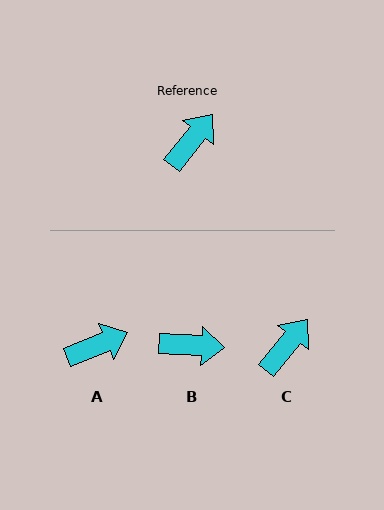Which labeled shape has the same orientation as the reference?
C.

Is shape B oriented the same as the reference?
No, it is off by about 55 degrees.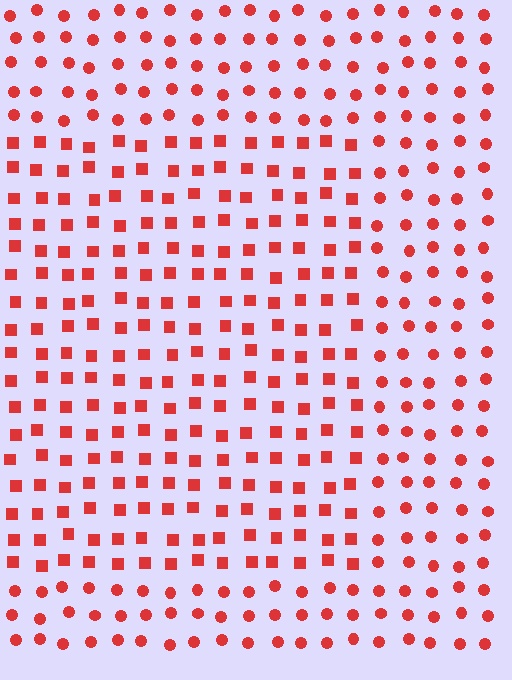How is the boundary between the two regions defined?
The boundary is defined by a change in element shape: squares inside vs. circles outside. All elements share the same color and spacing.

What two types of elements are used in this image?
The image uses squares inside the rectangle region and circles outside it.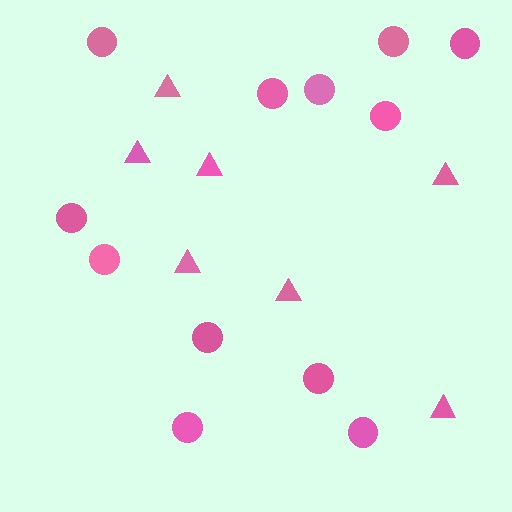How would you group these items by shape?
There are 2 groups: one group of circles (12) and one group of triangles (7).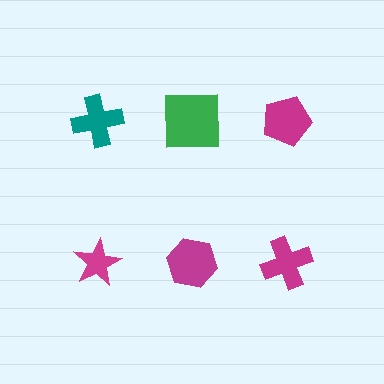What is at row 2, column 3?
A magenta cross.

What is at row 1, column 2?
A green square.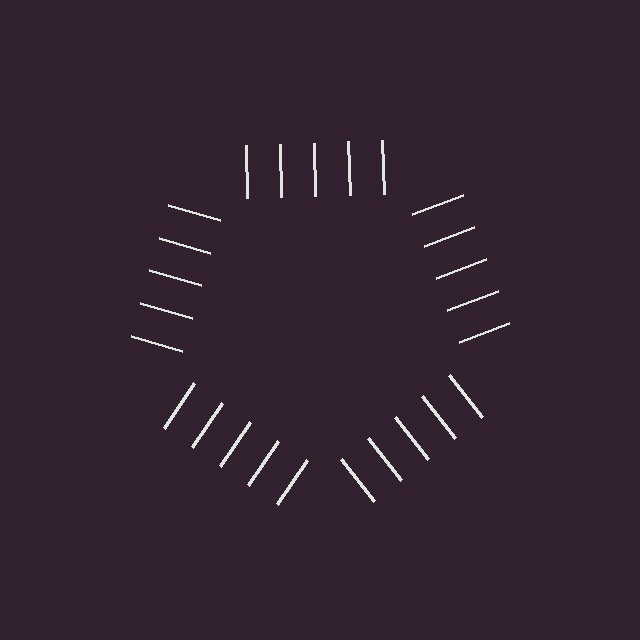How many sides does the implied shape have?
5 sides — the line-ends trace a pentagon.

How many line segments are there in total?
25 — 5 along each of the 5 edges.